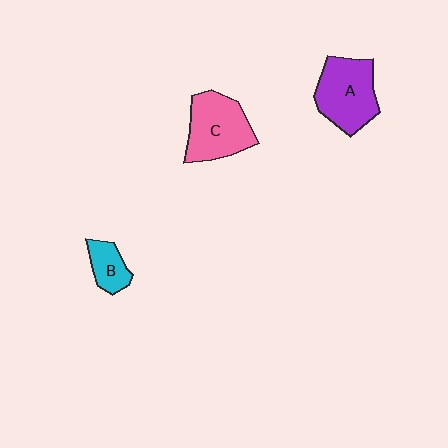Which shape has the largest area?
Shape A (purple).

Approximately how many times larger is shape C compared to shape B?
Approximately 2.3 times.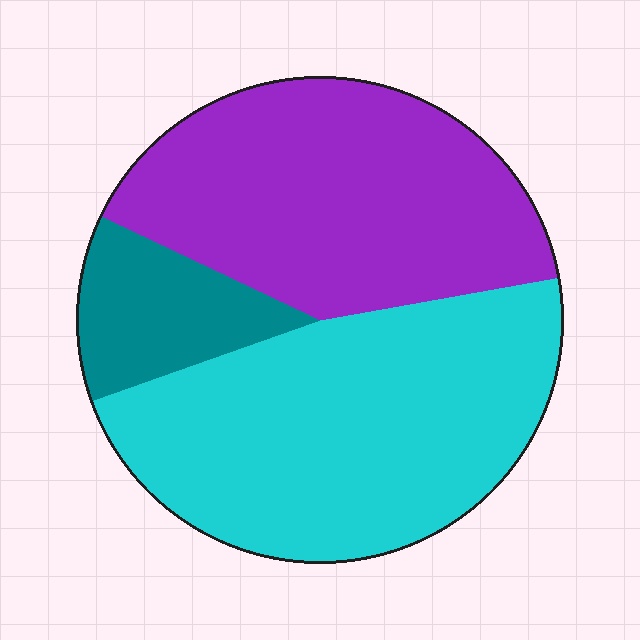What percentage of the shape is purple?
Purple covers about 40% of the shape.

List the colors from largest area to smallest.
From largest to smallest: cyan, purple, teal.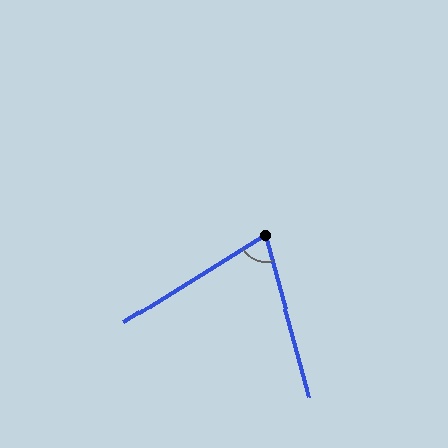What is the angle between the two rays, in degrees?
Approximately 73 degrees.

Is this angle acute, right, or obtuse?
It is acute.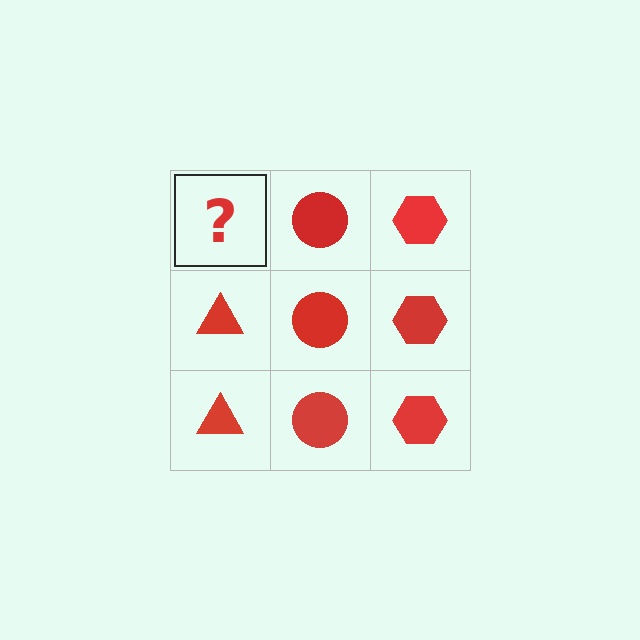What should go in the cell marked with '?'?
The missing cell should contain a red triangle.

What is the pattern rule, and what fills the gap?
The rule is that each column has a consistent shape. The gap should be filled with a red triangle.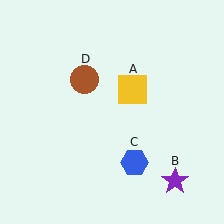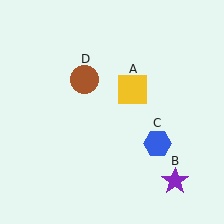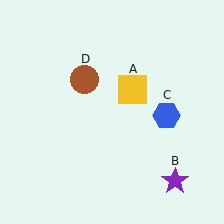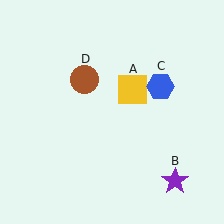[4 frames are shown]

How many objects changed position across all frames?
1 object changed position: blue hexagon (object C).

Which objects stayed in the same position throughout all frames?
Yellow square (object A) and purple star (object B) and brown circle (object D) remained stationary.